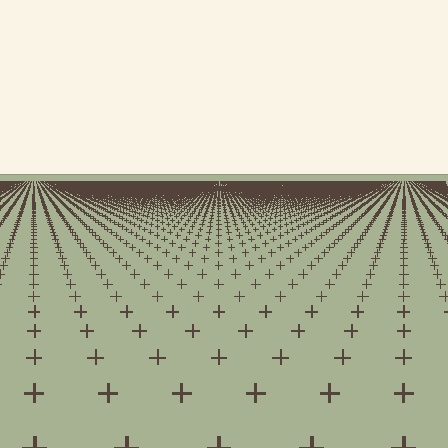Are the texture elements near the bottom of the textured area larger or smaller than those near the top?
Larger. Near the bottom, elements are closer to the viewer and appear at a bigger on-screen size.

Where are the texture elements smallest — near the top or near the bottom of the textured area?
Near the top.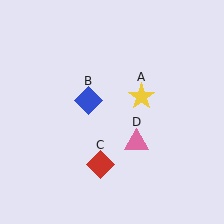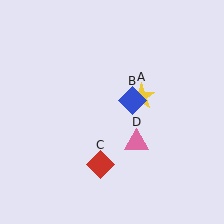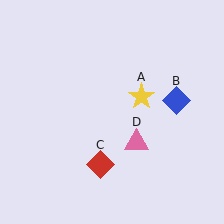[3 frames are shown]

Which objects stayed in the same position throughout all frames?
Yellow star (object A) and red diamond (object C) and pink triangle (object D) remained stationary.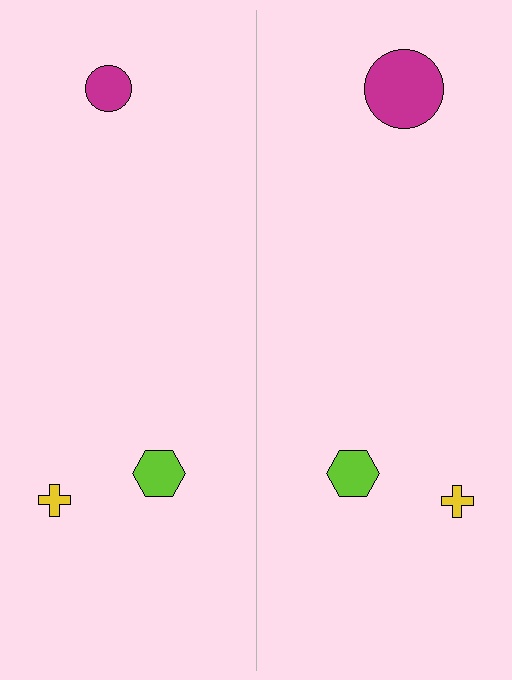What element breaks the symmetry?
The magenta circle on the right side has a different size than its mirror counterpart.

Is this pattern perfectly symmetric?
No, the pattern is not perfectly symmetric. The magenta circle on the right side has a different size than its mirror counterpart.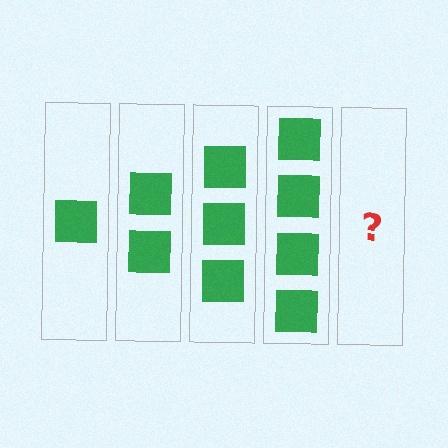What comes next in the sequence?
The next element should be 5 squares.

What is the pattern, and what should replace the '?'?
The pattern is that each step adds one more square. The '?' should be 5 squares.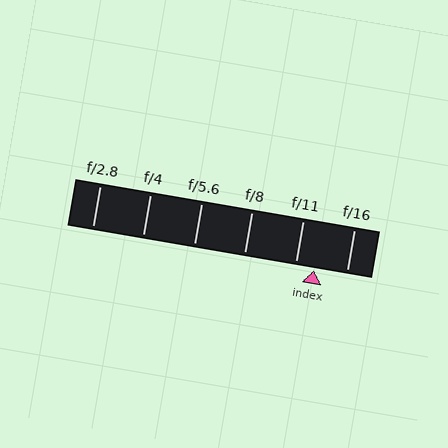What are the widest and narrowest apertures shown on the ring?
The widest aperture shown is f/2.8 and the narrowest is f/16.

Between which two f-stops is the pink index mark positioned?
The index mark is between f/11 and f/16.